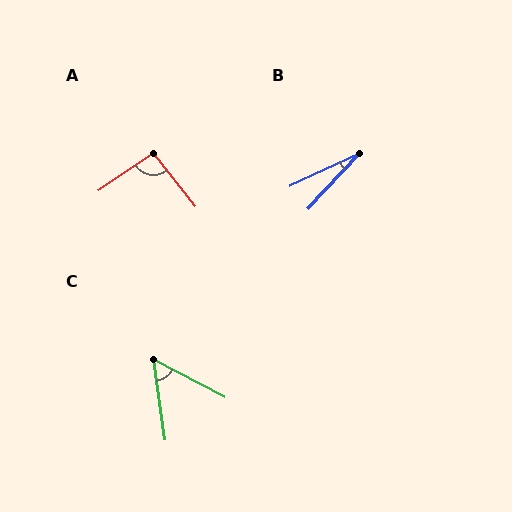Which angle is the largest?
A, at approximately 95 degrees.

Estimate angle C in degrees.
Approximately 54 degrees.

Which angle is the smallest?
B, at approximately 22 degrees.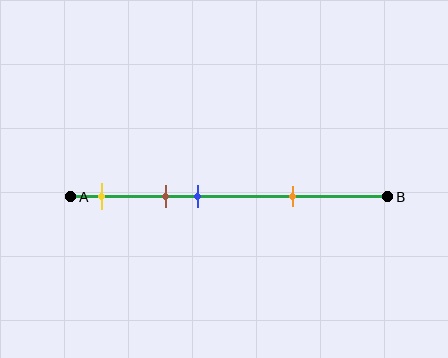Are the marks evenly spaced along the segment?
No, the marks are not evenly spaced.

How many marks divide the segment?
There are 4 marks dividing the segment.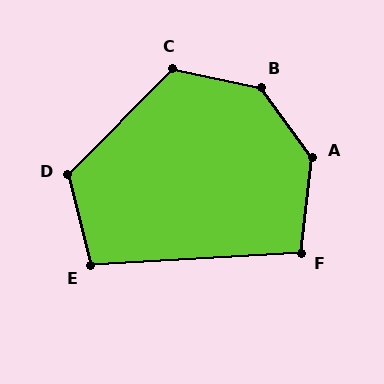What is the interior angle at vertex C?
Approximately 122 degrees (obtuse).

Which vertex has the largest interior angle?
B, at approximately 138 degrees.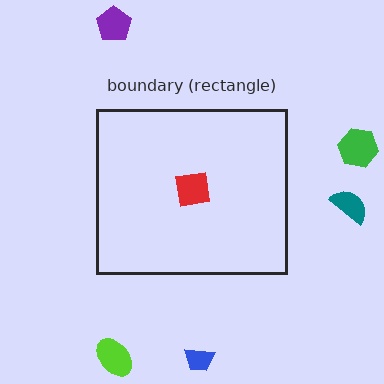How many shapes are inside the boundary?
1 inside, 5 outside.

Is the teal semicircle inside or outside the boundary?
Outside.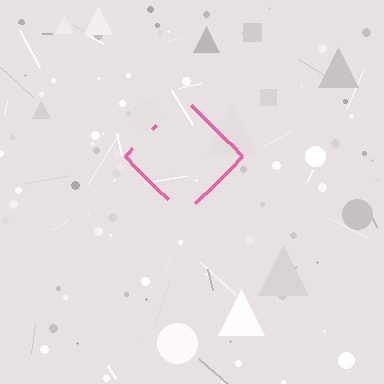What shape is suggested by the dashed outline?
The dashed outline suggests a diamond.